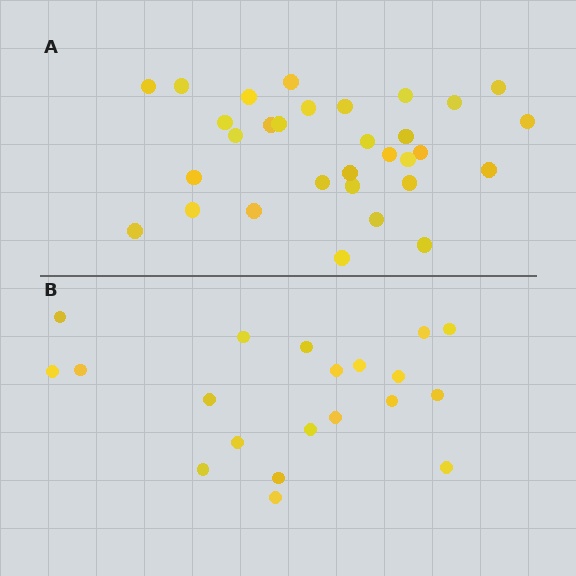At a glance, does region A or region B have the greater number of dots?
Region A (the top region) has more dots.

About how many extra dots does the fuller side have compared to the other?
Region A has roughly 12 or so more dots than region B.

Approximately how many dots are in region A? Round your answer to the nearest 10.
About 30 dots. (The exact count is 31, which rounds to 30.)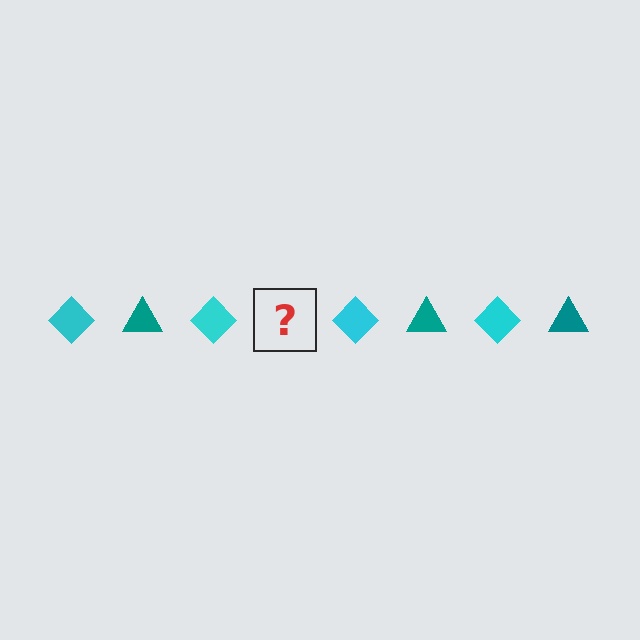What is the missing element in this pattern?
The missing element is a teal triangle.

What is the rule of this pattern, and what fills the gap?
The rule is that the pattern alternates between cyan diamond and teal triangle. The gap should be filled with a teal triangle.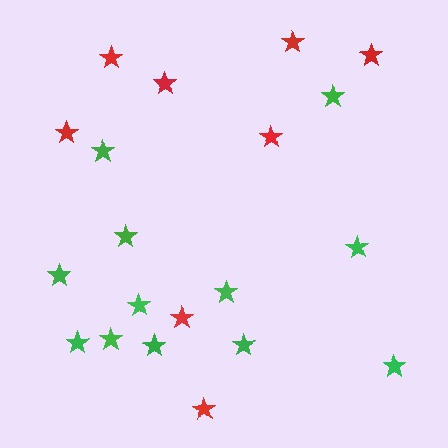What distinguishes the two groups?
There are 2 groups: one group of green stars (12) and one group of red stars (8).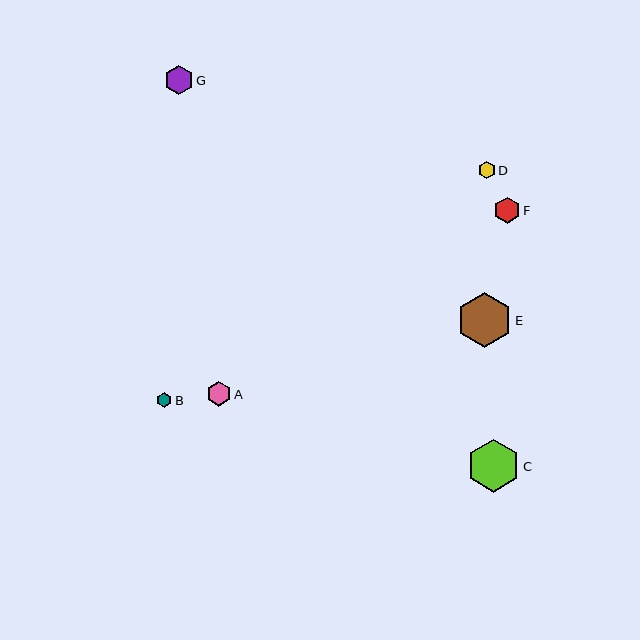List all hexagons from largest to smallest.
From largest to smallest: E, C, G, F, A, D, B.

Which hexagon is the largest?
Hexagon E is the largest with a size of approximately 55 pixels.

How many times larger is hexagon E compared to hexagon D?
Hexagon E is approximately 3.2 times the size of hexagon D.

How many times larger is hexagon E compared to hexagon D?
Hexagon E is approximately 3.2 times the size of hexagon D.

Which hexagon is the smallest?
Hexagon B is the smallest with a size of approximately 15 pixels.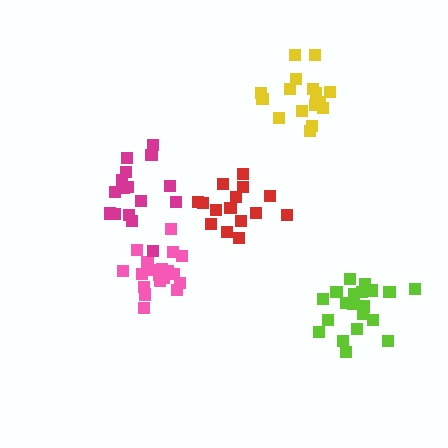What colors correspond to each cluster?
The clusters are colored: red, yellow, lime, pink, magenta.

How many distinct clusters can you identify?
There are 5 distinct clusters.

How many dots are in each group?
Group 1: 15 dots, Group 2: 16 dots, Group 3: 20 dots, Group 4: 20 dots, Group 5: 16 dots (87 total).